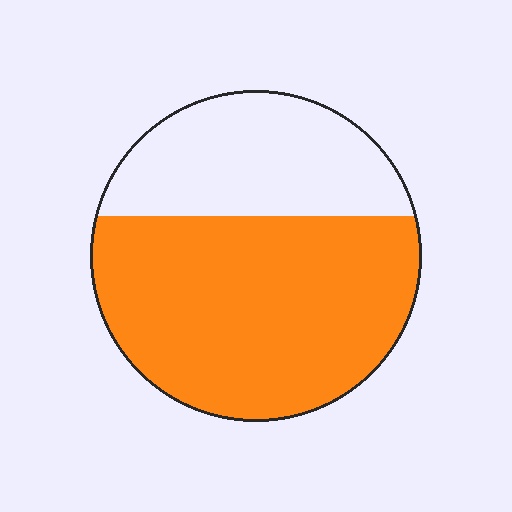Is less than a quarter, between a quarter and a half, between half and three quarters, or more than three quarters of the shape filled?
Between half and three quarters.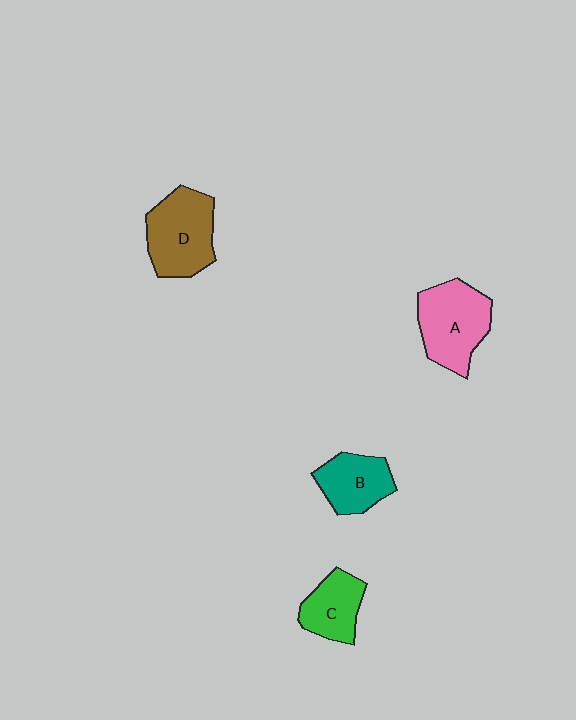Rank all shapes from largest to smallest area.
From largest to smallest: A (pink), D (brown), B (teal), C (green).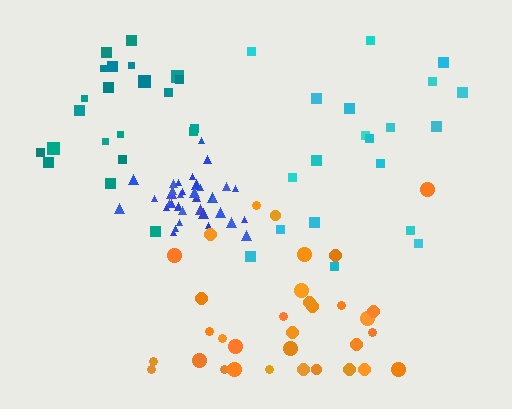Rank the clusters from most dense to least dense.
blue, teal, orange, cyan.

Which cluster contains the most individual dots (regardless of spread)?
Blue (35).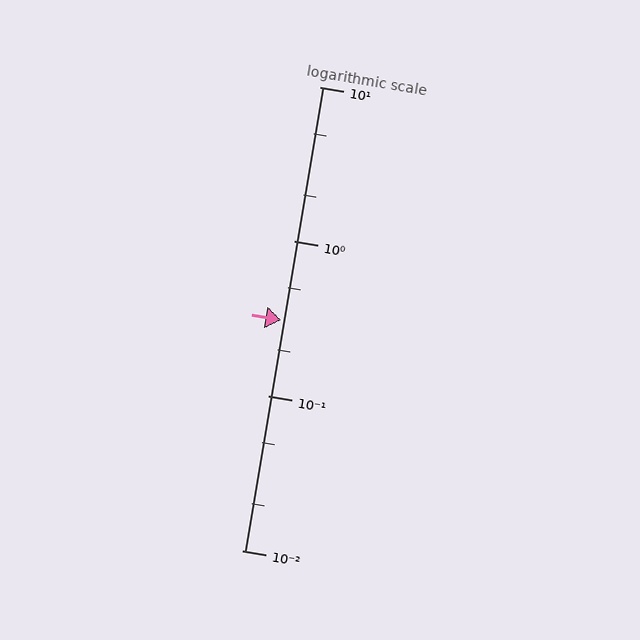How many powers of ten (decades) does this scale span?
The scale spans 3 decades, from 0.01 to 10.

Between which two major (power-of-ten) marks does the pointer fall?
The pointer is between 0.1 and 1.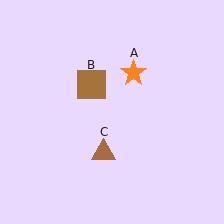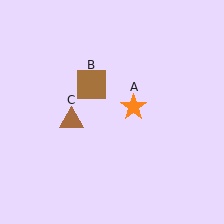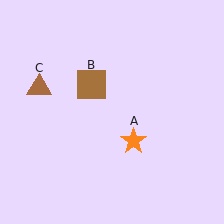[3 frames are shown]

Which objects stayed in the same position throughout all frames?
Brown square (object B) remained stationary.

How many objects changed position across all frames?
2 objects changed position: orange star (object A), brown triangle (object C).